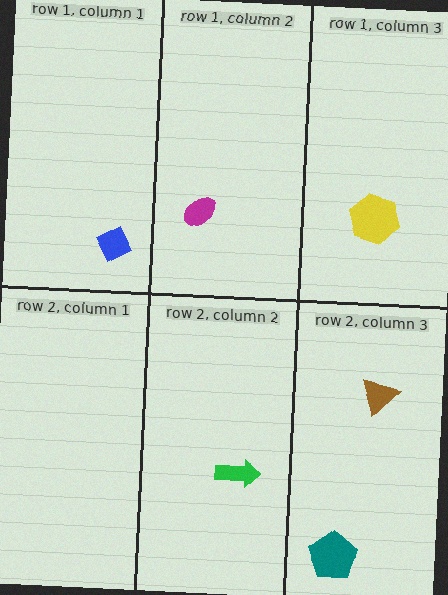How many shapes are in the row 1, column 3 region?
1.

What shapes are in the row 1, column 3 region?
The yellow hexagon.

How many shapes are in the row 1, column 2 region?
1.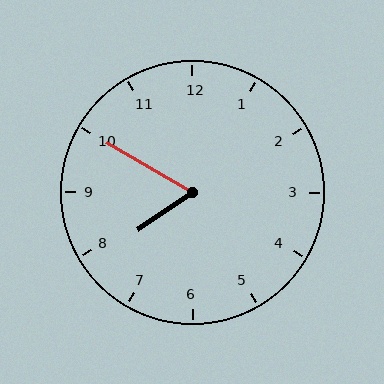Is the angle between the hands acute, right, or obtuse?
It is acute.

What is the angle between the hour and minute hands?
Approximately 65 degrees.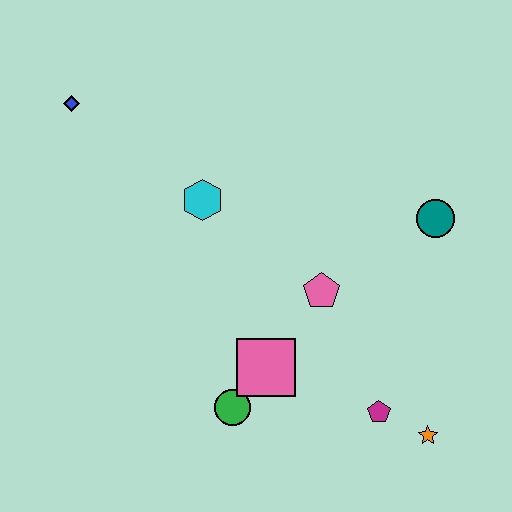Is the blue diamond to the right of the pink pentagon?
No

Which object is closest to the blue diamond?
The cyan hexagon is closest to the blue diamond.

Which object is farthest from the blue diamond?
The orange star is farthest from the blue diamond.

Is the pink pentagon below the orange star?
No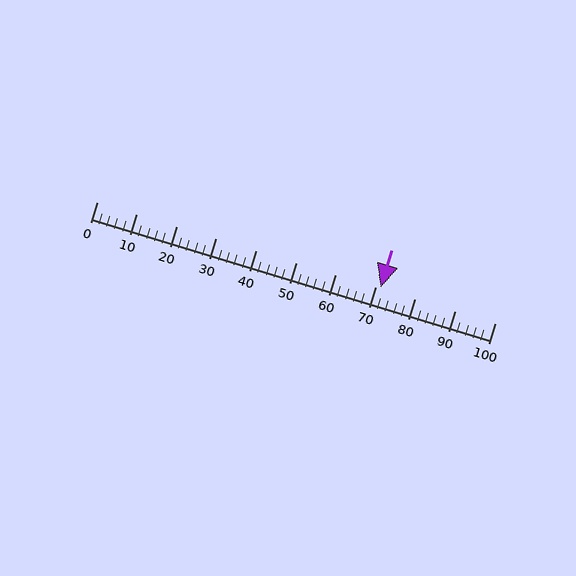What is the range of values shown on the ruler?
The ruler shows values from 0 to 100.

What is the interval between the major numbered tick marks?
The major tick marks are spaced 10 units apart.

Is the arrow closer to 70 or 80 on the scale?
The arrow is closer to 70.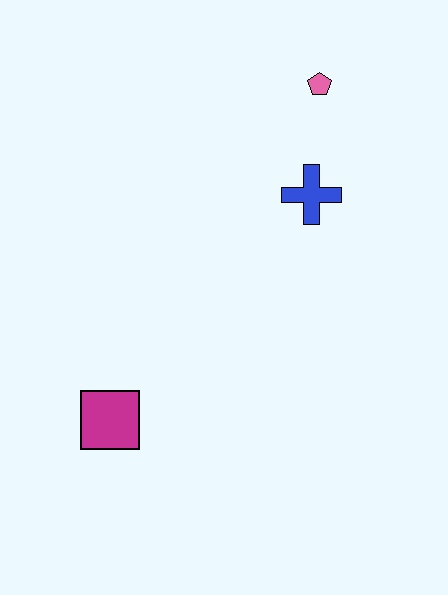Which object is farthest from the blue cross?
The magenta square is farthest from the blue cross.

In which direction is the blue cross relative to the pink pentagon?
The blue cross is below the pink pentagon.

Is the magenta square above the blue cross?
No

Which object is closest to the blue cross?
The pink pentagon is closest to the blue cross.